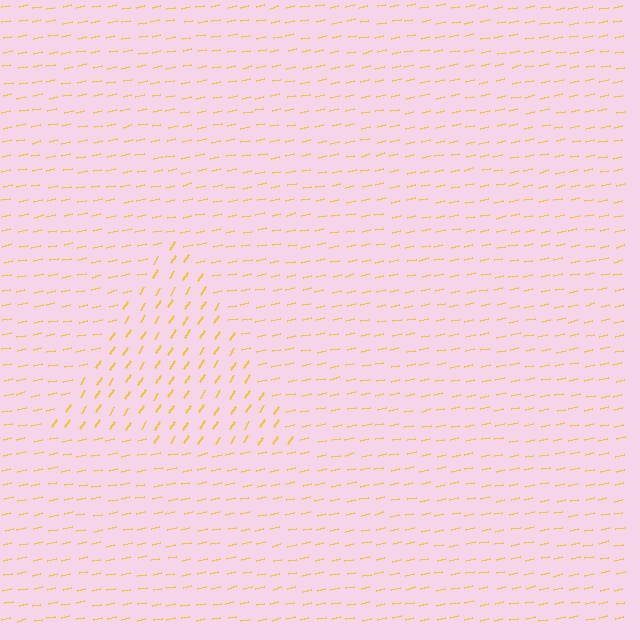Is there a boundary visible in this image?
Yes, there is a texture boundary formed by a change in line orientation.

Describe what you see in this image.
The image is filled with small yellow line segments. A triangle region in the image has lines oriented differently from the surrounding lines, creating a visible texture boundary.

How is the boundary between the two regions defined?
The boundary is defined purely by a change in line orientation (approximately 45 degrees difference). All lines are the same color and thickness.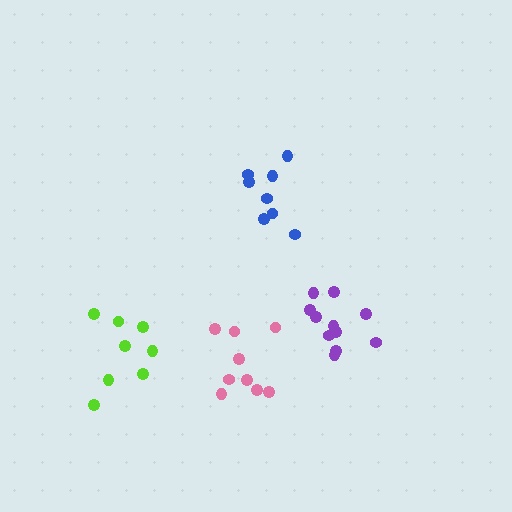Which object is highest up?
The blue cluster is topmost.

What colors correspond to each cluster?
The clusters are colored: blue, pink, purple, lime.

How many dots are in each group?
Group 1: 8 dots, Group 2: 9 dots, Group 3: 11 dots, Group 4: 8 dots (36 total).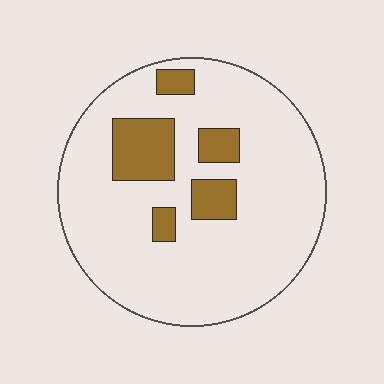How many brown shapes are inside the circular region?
5.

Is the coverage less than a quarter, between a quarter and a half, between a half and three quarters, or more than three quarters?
Less than a quarter.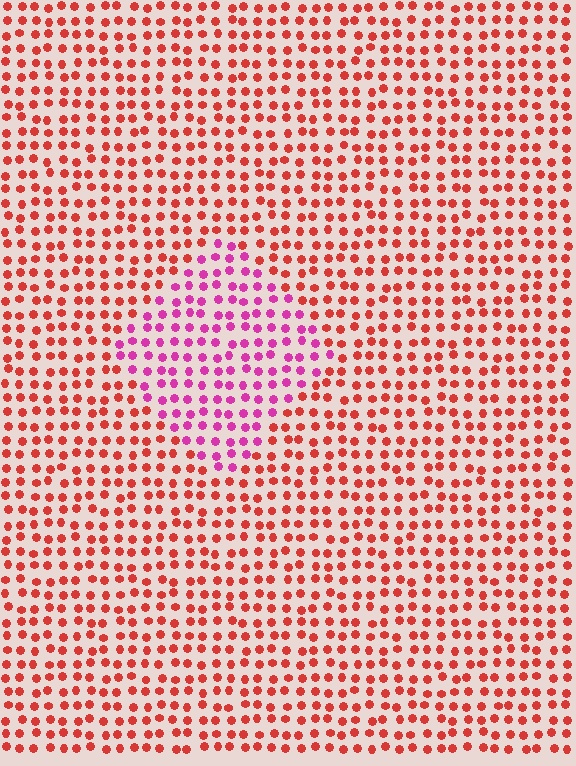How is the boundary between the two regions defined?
The boundary is defined purely by a slight shift in hue (about 45 degrees). Spacing, size, and orientation are identical on both sides.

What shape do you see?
I see a diamond.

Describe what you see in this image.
The image is filled with small red elements in a uniform arrangement. A diamond-shaped region is visible where the elements are tinted to a slightly different hue, forming a subtle color boundary.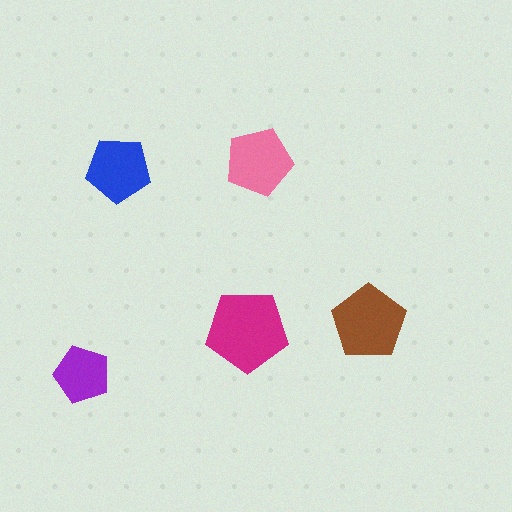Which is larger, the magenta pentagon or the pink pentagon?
The magenta one.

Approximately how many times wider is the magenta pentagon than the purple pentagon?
About 1.5 times wider.